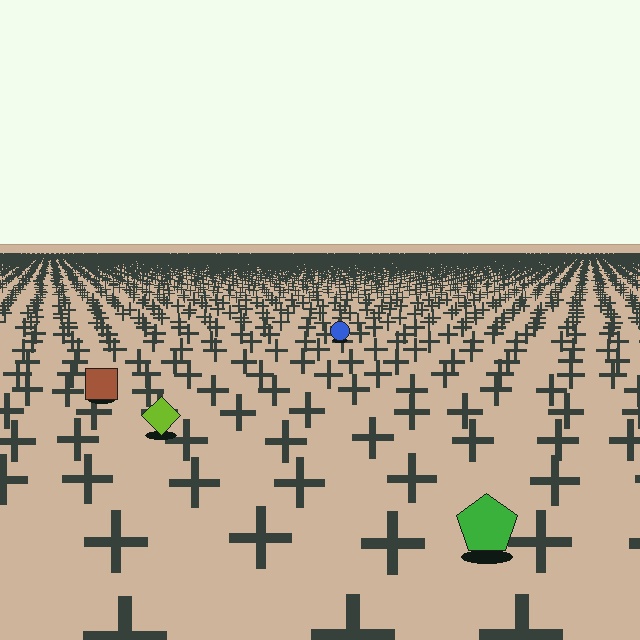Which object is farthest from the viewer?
The blue circle is farthest from the viewer. It appears smaller and the ground texture around it is denser.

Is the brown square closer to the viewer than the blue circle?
Yes. The brown square is closer — you can tell from the texture gradient: the ground texture is coarser near it.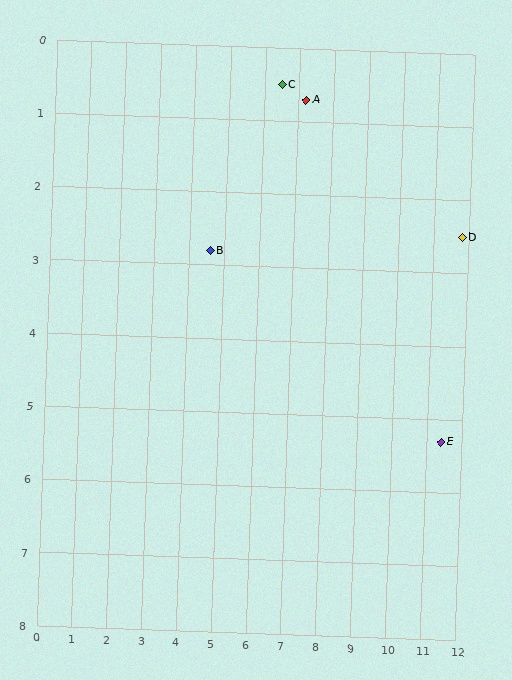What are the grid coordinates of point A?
Point A is at approximately (7.2, 0.7).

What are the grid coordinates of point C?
Point C is at approximately (6.5, 0.5).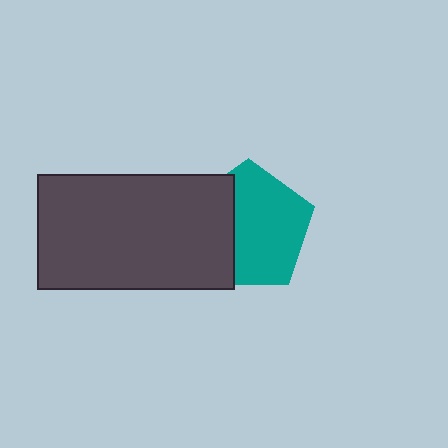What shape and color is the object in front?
The object in front is a dark gray rectangle.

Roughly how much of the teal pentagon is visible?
About half of it is visible (roughly 63%).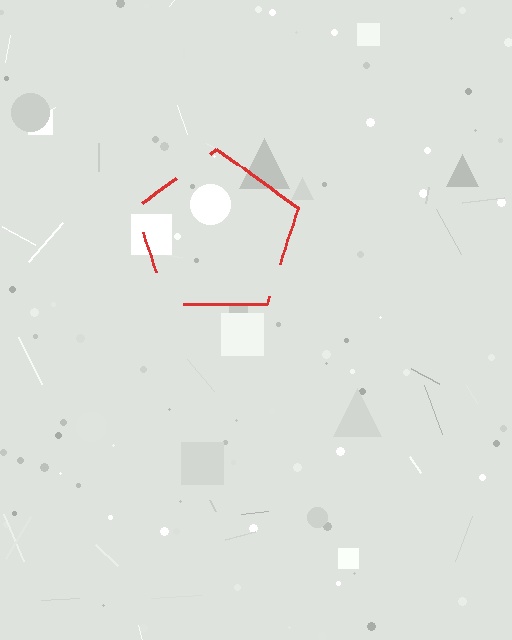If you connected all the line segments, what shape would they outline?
They would outline a pentagon.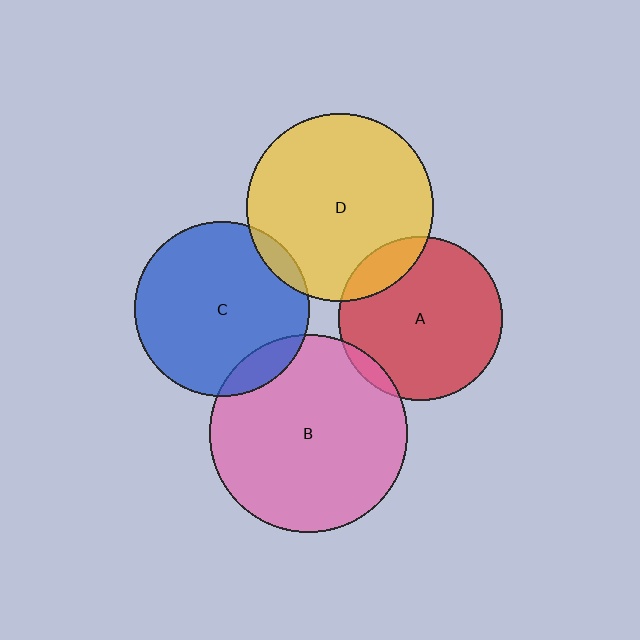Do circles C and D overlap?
Yes.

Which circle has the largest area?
Circle B (pink).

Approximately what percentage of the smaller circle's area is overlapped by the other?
Approximately 5%.